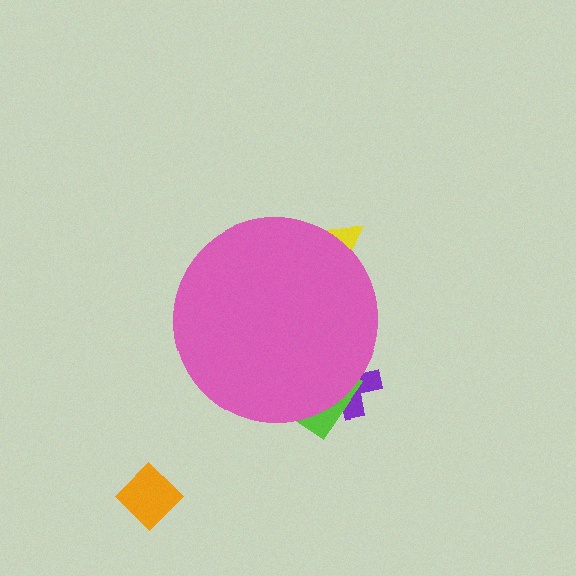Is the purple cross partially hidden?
Yes, the purple cross is partially hidden behind the pink circle.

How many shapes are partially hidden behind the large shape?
3 shapes are partially hidden.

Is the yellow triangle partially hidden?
Yes, the yellow triangle is partially hidden behind the pink circle.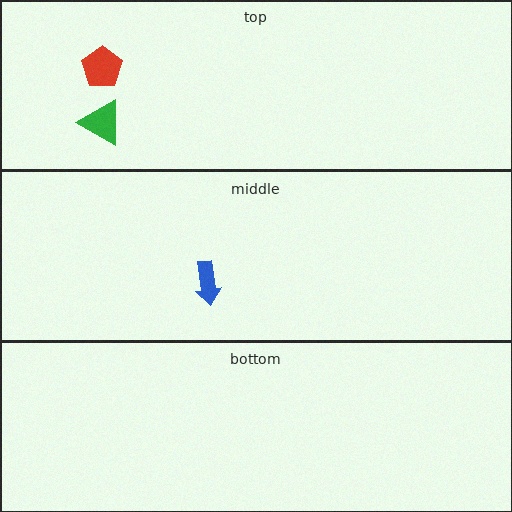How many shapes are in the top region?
2.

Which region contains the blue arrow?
The middle region.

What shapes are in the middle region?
The blue arrow.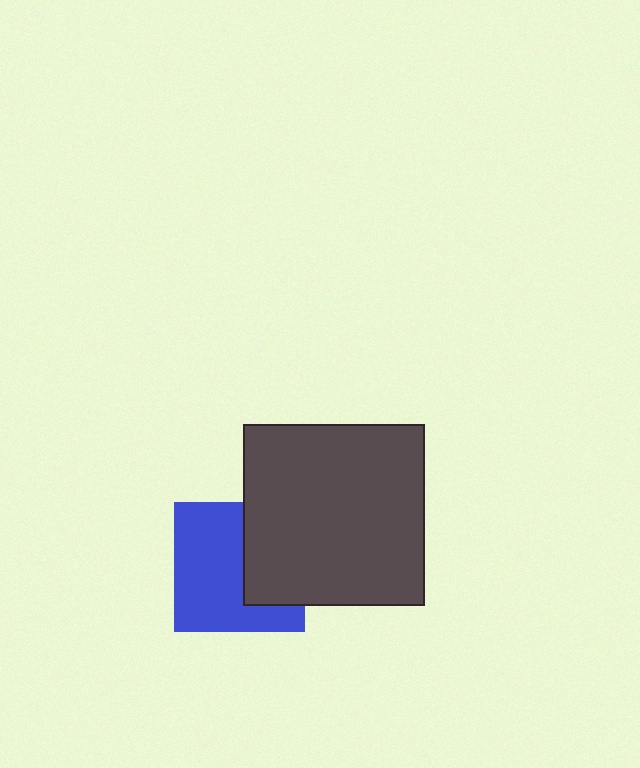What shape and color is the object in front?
The object in front is a dark gray square.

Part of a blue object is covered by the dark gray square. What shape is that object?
It is a square.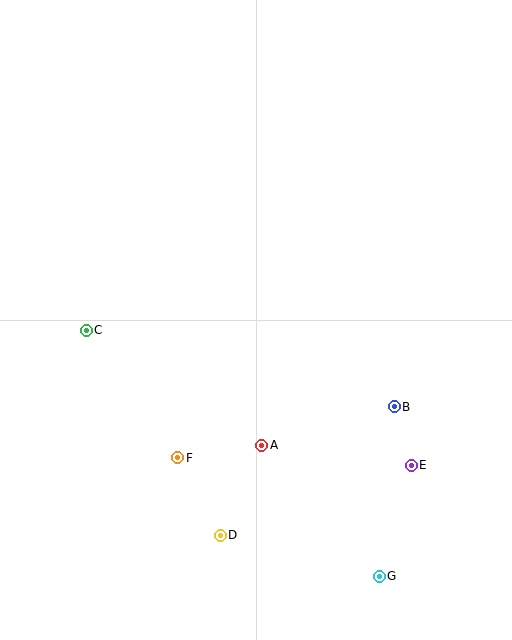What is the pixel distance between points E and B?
The distance between E and B is 61 pixels.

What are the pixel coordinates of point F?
Point F is at (178, 458).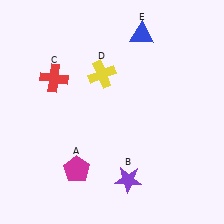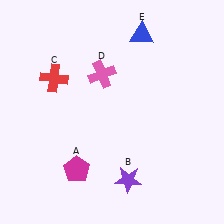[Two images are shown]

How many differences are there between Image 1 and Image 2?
There is 1 difference between the two images.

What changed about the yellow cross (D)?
In Image 1, D is yellow. In Image 2, it changed to pink.